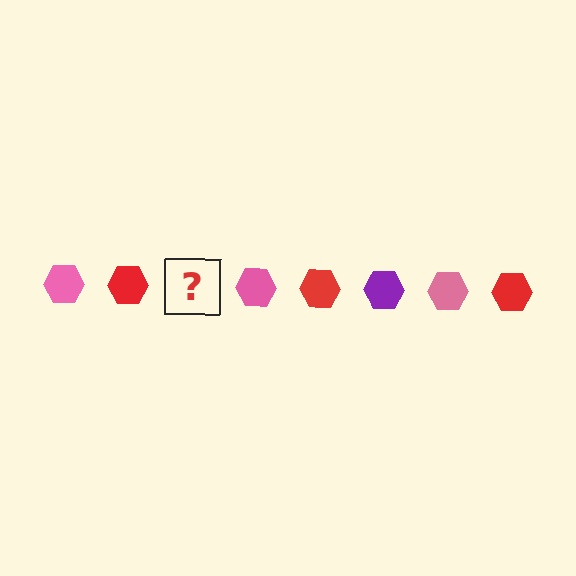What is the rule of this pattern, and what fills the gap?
The rule is that the pattern cycles through pink, red, purple hexagons. The gap should be filled with a purple hexagon.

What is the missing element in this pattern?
The missing element is a purple hexagon.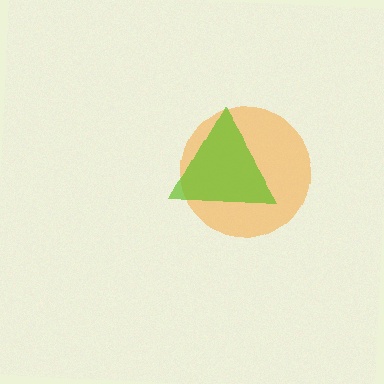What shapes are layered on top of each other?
The layered shapes are: an orange circle, a lime triangle.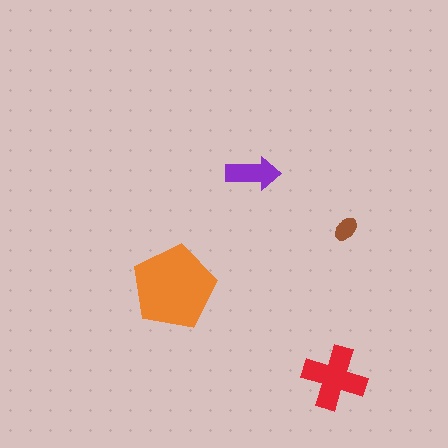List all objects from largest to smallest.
The orange pentagon, the red cross, the purple arrow, the brown ellipse.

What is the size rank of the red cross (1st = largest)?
2nd.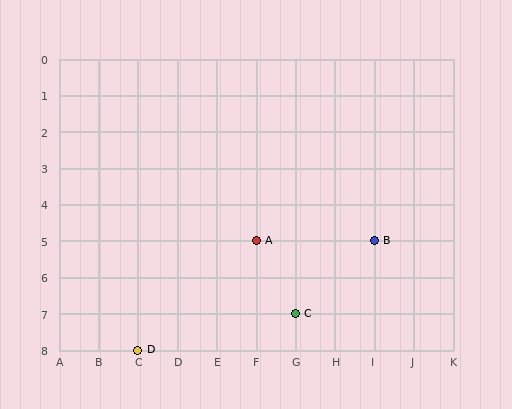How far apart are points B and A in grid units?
Points B and A are 3 columns apart.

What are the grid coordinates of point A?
Point A is at grid coordinates (F, 5).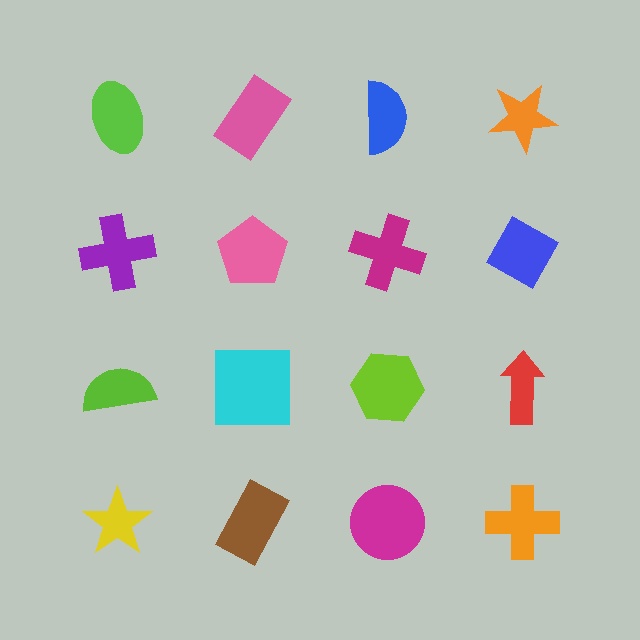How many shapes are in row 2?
4 shapes.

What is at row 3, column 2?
A cyan square.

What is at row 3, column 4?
A red arrow.